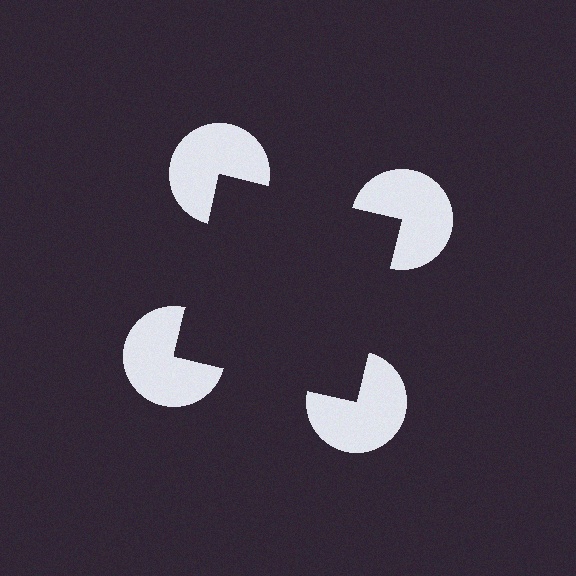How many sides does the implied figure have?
4 sides.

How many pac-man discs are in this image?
There are 4 — one at each vertex of the illusory square.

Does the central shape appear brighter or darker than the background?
It typically appears slightly darker than the background, even though no actual brightness change is drawn.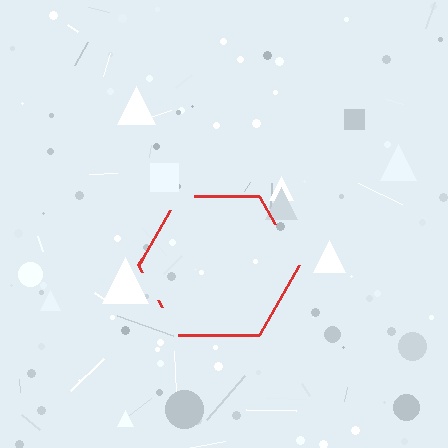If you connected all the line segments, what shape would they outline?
They would outline a hexagon.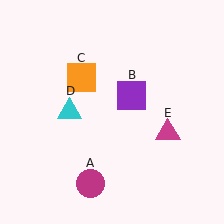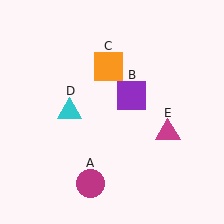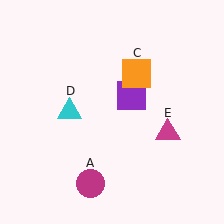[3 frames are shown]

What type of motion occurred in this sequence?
The orange square (object C) rotated clockwise around the center of the scene.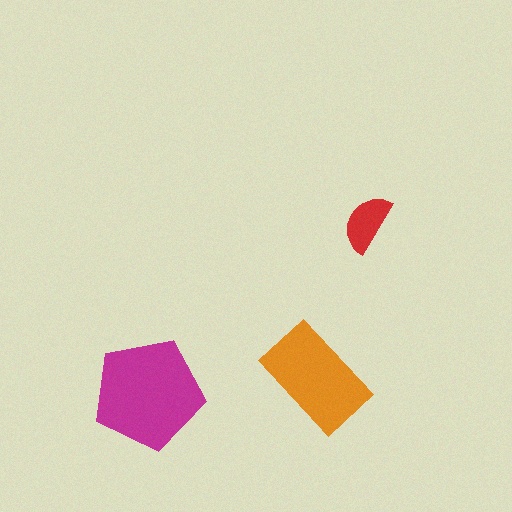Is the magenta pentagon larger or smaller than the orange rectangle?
Larger.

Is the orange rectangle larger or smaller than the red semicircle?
Larger.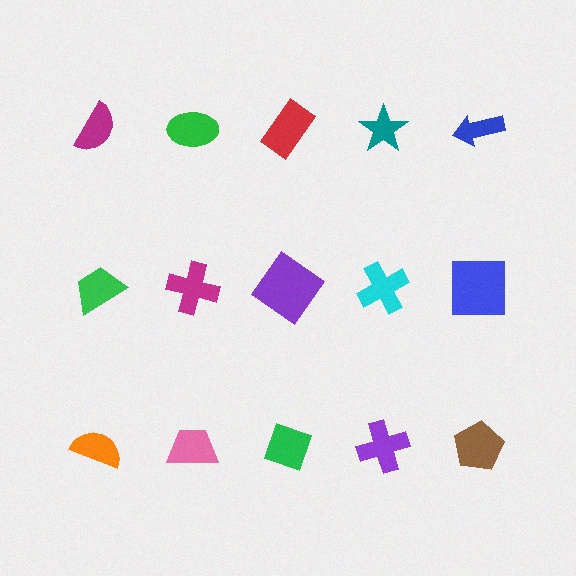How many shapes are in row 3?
5 shapes.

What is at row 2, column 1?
A green trapezoid.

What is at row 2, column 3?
A purple diamond.